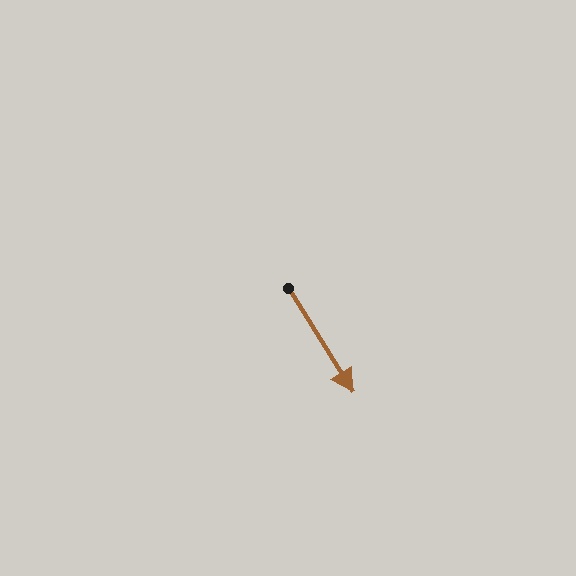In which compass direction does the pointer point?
Southeast.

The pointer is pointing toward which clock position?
Roughly 5 o'clock.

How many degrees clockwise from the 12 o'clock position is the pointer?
Approximately 148 degrees.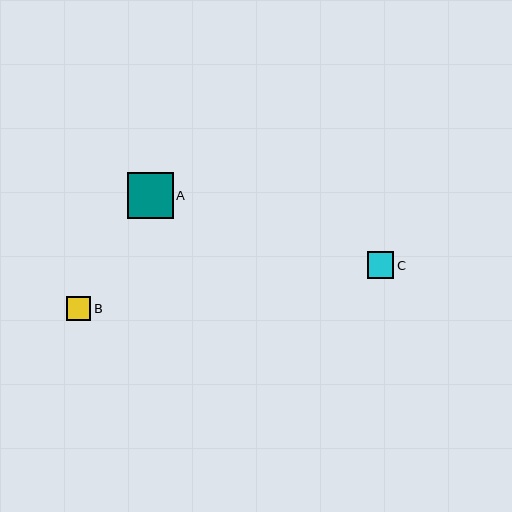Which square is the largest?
Square A is the largest with a size of approximately 45 pixels.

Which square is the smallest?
Square B is the smallest with a size of approximately 24 pixels.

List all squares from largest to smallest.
From largest to smallest: A, C, B.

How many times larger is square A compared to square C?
Square A is approximately 1.7 times the size of square C.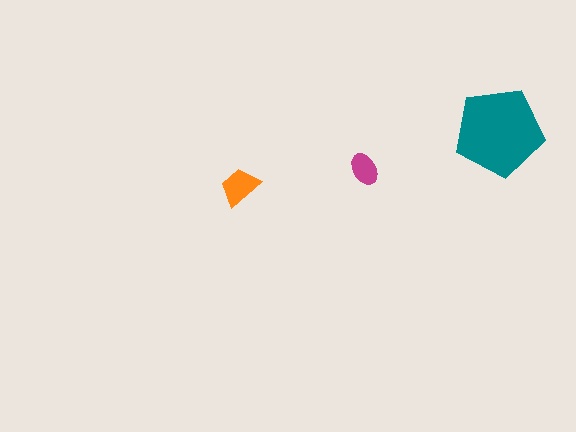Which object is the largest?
The teal pentagon.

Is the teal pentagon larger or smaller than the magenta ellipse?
Larger.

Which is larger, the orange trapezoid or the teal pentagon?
The teal pentagon.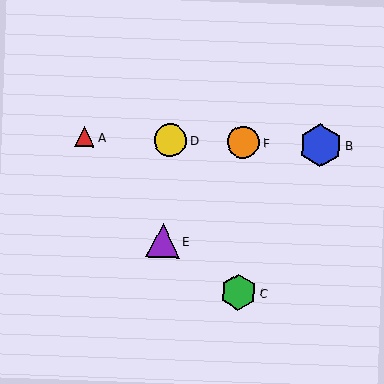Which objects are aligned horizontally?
Objects A, B, D, F are aligned horizontally.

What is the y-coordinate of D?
Object D is at y≈140.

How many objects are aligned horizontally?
4 objects (A, B, D, F) are aligned horizontally.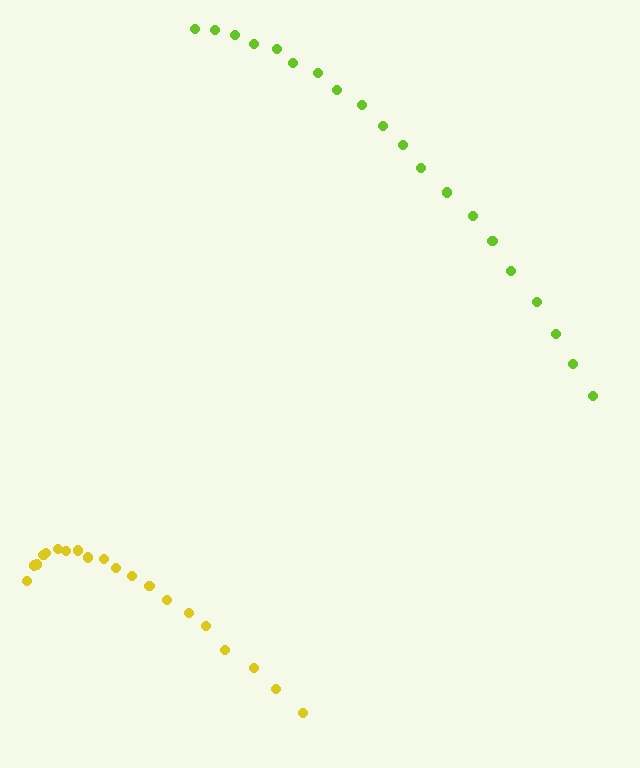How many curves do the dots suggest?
There are 2 distinct paths.